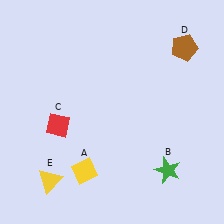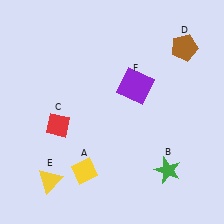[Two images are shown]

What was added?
A purple square (F) was added in Image 2.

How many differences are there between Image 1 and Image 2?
There is 1 difference between the two images.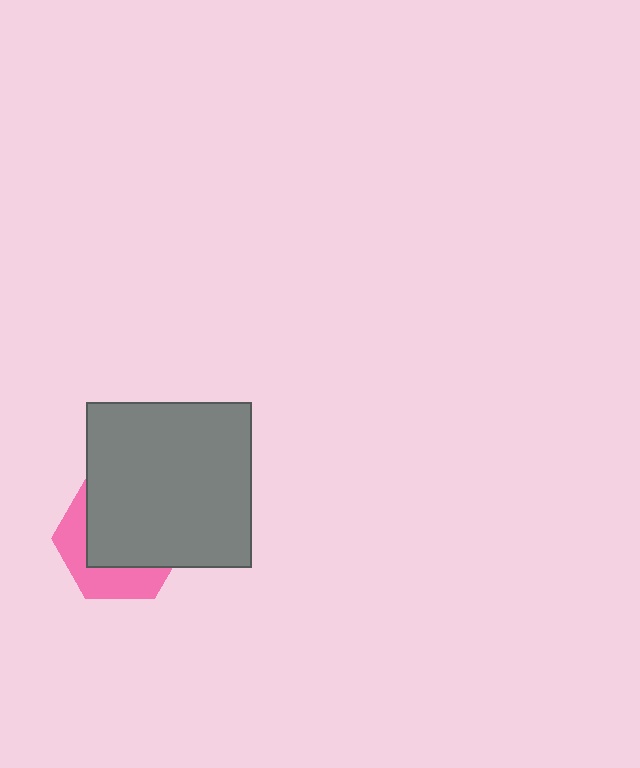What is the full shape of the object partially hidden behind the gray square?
The partially hidden object is a pink hexagon.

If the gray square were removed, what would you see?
You would see the complete pink hexagon.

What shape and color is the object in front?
The object in front is a gray square.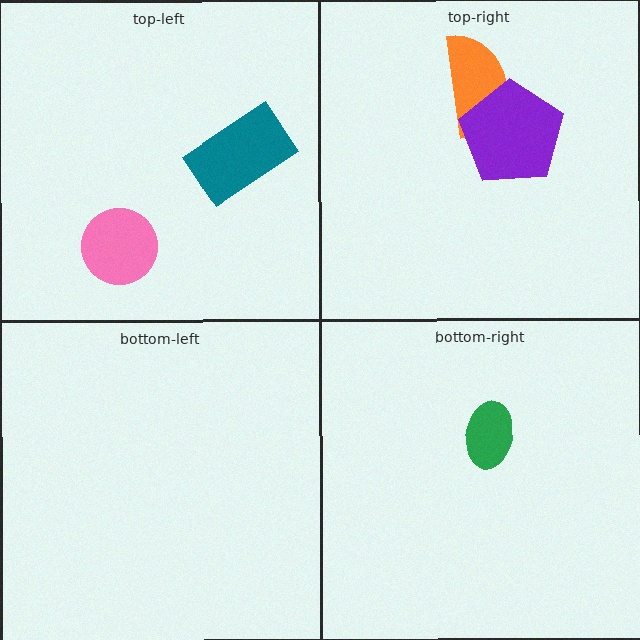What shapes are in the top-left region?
The teal rectangle, the pink circle.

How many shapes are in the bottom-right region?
1.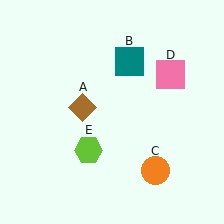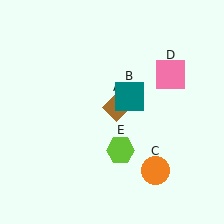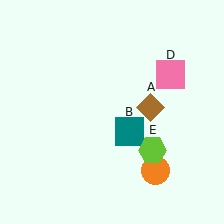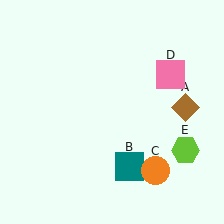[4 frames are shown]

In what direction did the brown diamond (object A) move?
The brown diamond (object A) moved right.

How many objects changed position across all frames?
3 objects changed position: brown diamond (object A), teal square (object B), lime hexagon (object E).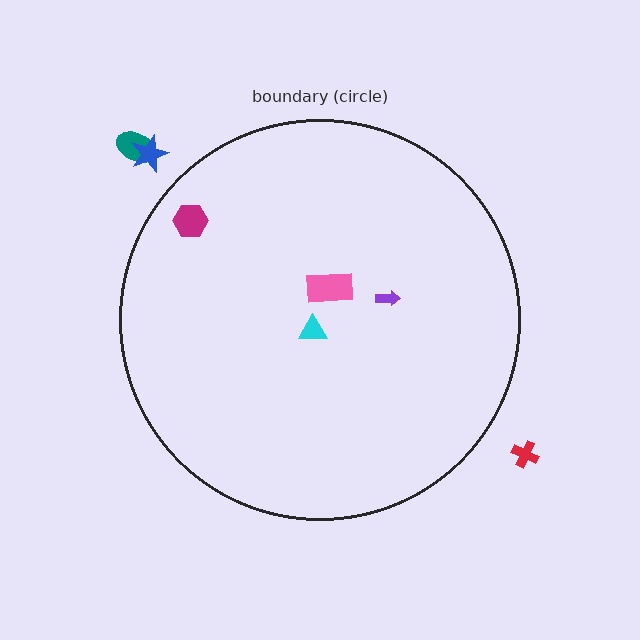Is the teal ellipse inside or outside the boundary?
Outside.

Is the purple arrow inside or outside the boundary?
Inside.